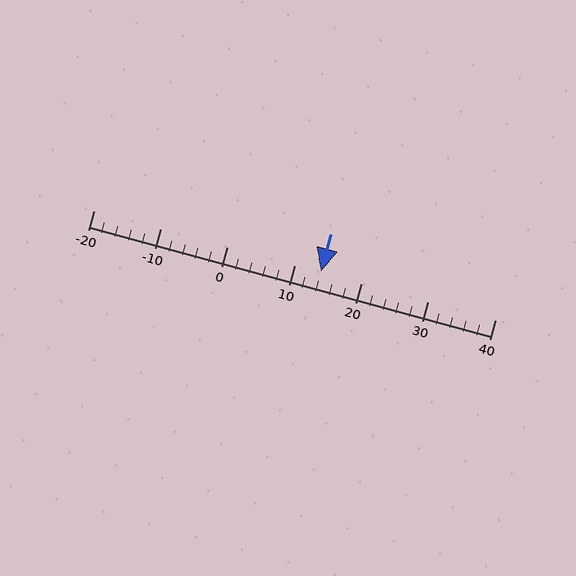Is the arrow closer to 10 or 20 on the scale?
The arrow is closer to 10.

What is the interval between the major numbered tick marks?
The major tick marks are spaced 10 units apart.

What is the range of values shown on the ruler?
The ruler shows values from -20 to 40.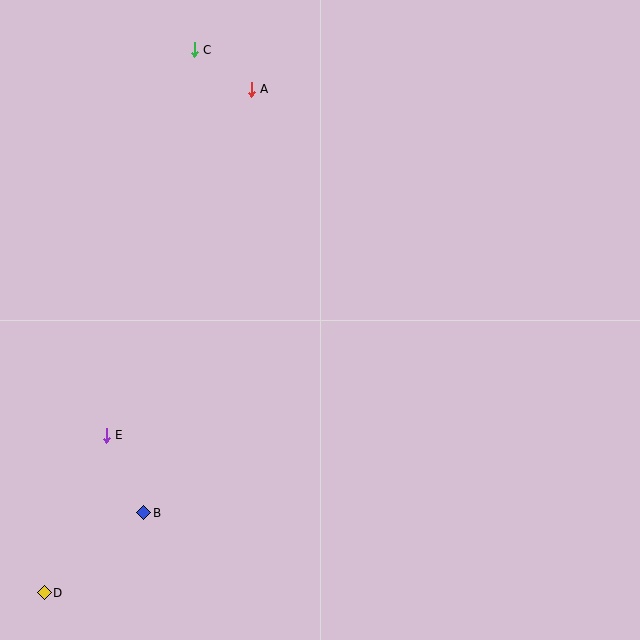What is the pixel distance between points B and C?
The distance between B and C is 466 pixels.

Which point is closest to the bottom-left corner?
Point D is closest to the bottom-left corner.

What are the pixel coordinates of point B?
Point B is at (144, 513).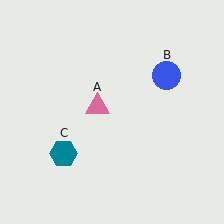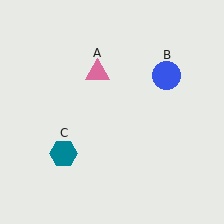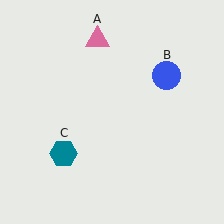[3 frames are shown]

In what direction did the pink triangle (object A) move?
The pink triangle (object A) moved up.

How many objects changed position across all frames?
1 object changed position: pink triangle (object A).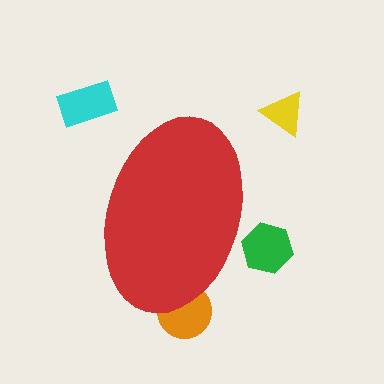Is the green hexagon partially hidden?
Yes, the green hexagon is partially hidden behind the red ellipse.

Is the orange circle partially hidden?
Yes, the orange circle is partially hidden behind the red ellipse.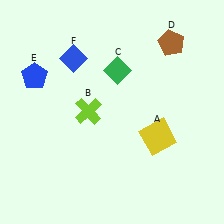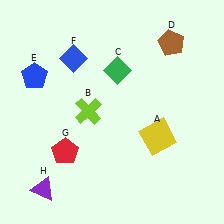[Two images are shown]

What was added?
A red pentagon (G), a purple triangle (H) were added in Image 2.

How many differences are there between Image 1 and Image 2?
There are 2 differences between the two images.